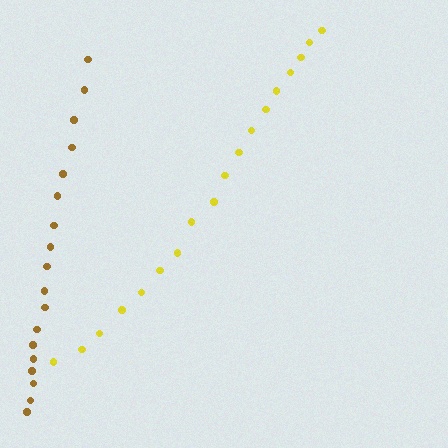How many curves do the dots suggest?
There are 2 distinct paths.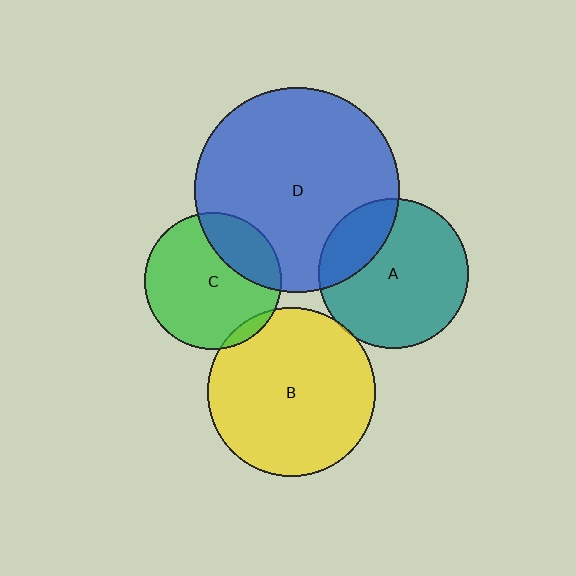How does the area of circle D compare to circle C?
Approximately 2.3 times.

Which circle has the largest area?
Circle D (blue).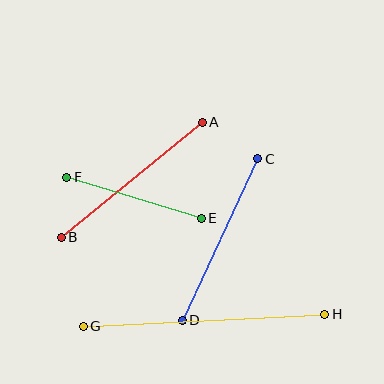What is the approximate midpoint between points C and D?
The midpoint is at approximately (220, 239) pixels.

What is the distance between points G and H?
The distance is approximately 242 pixels.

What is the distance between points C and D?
The distance is approximately 178 pixels.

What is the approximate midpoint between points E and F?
The midpoint is at approximately (134, 198) pixels.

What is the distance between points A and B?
The distance is approximately 182 pixels.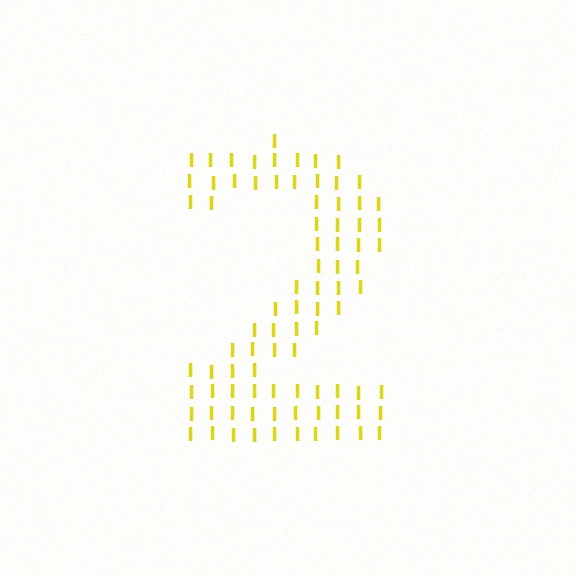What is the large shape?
The large shape is the digit 2.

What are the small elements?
The small elements are letter I's.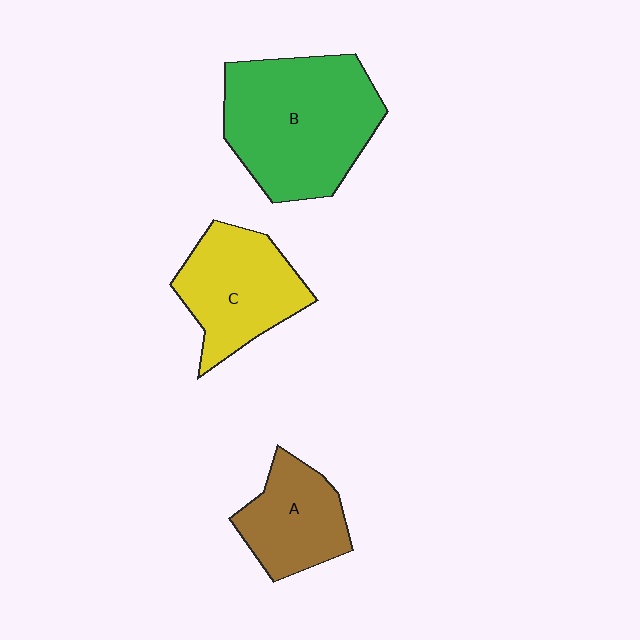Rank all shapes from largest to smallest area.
From largest to smallest: B (green), C (yellow), A (brown).